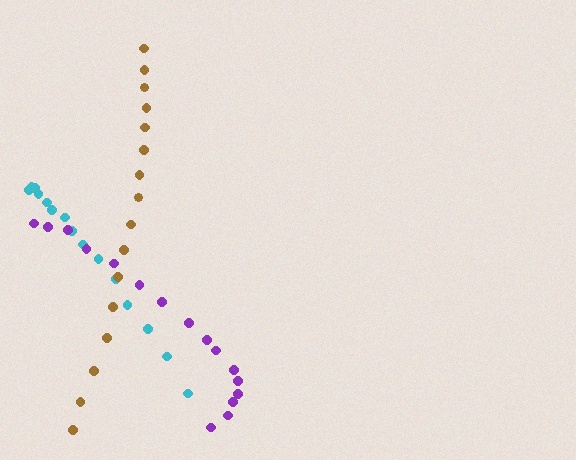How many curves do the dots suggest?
There are 3 distinct paths.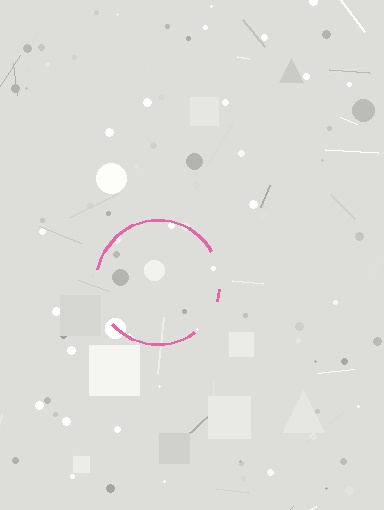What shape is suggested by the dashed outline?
The dashed outline suggests a circle.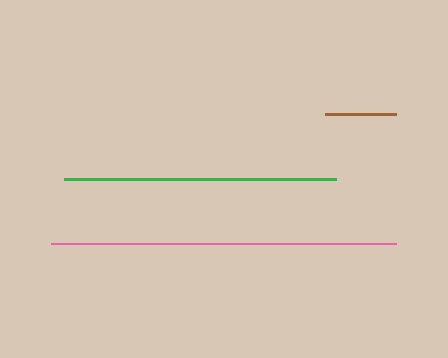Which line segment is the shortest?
The brown line is the shortest at approximately 71 pixels.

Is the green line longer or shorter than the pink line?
The pink line is longer than the green line.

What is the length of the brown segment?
The brown segment is approximately 71 pixels long.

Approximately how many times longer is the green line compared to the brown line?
The green line is approximately 3.8 times the length of the brown line.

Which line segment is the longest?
The pink line is the longest at approximately 346 pixels.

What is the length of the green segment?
The green segment is approximately 272 pixels long.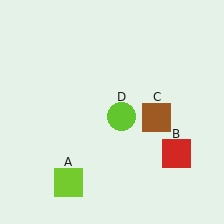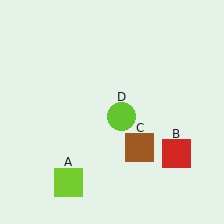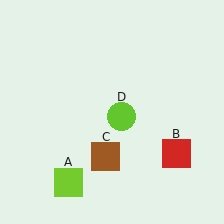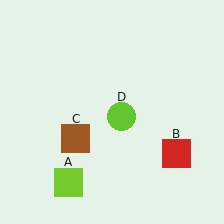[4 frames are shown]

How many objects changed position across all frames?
1 object changed position: brown square (object C).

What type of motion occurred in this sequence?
The brown square (object C) rotated clockwise around the center of the scene.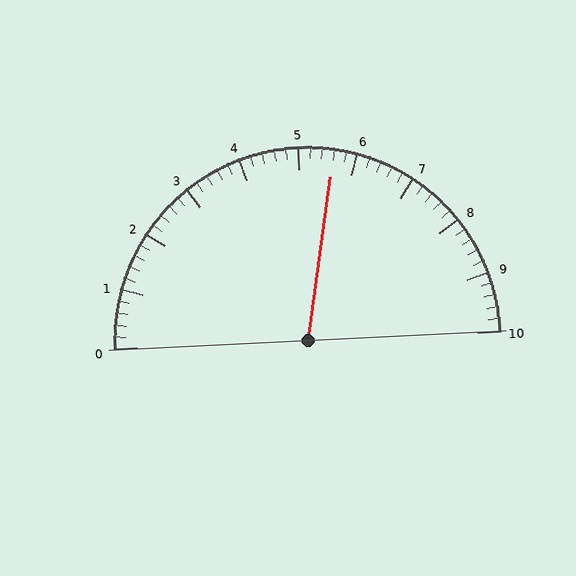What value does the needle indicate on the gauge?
The needle indicates approximately 5.6.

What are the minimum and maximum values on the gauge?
The gauge ranges from 0 to 10.